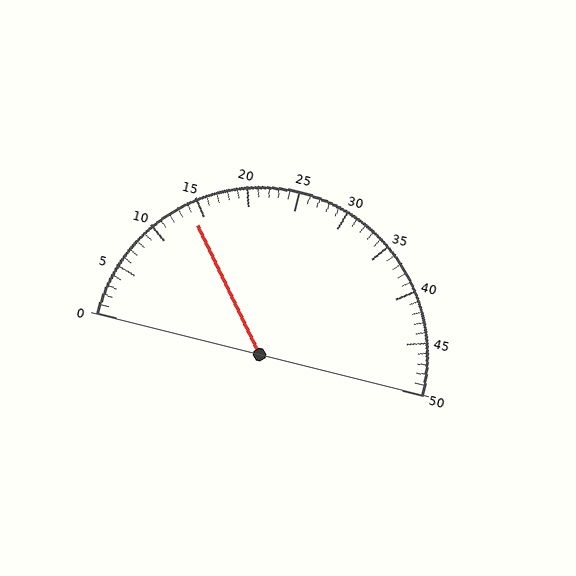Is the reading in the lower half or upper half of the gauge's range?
The reading is in the lower half of the range (0 to 50).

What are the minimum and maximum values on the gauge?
The gauge ranges from 0 to 50.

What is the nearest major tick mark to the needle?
The nearest major tick mark is 15.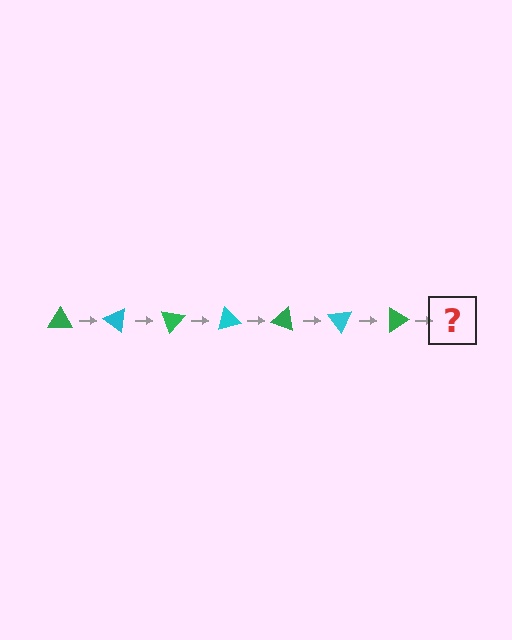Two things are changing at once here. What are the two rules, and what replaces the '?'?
The two rules are that it rotates 35 degrees each step and the color cycles through green and cyan. The '?' should be a cyan triangle, rotated 245 degrees from the start.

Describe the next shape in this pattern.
It should be a cyan triangle, rotated 245 degrees from the start.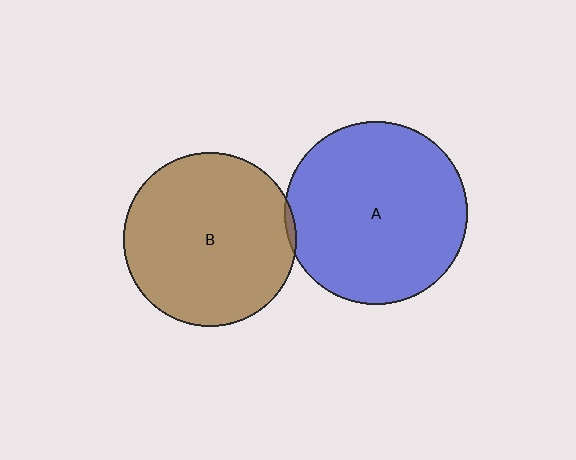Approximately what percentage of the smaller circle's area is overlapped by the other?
Approximately 5%.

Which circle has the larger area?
Circle A (blue).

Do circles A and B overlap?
Yes.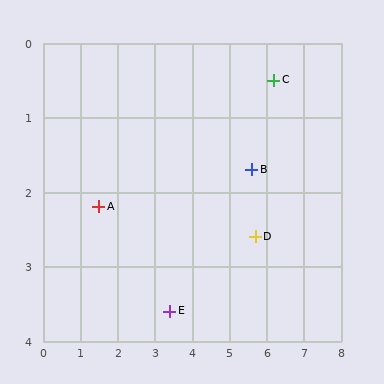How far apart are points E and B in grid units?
Points E and B are about 2.9 grid units apart.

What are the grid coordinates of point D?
Point D is at approximately (5.7, 2.6).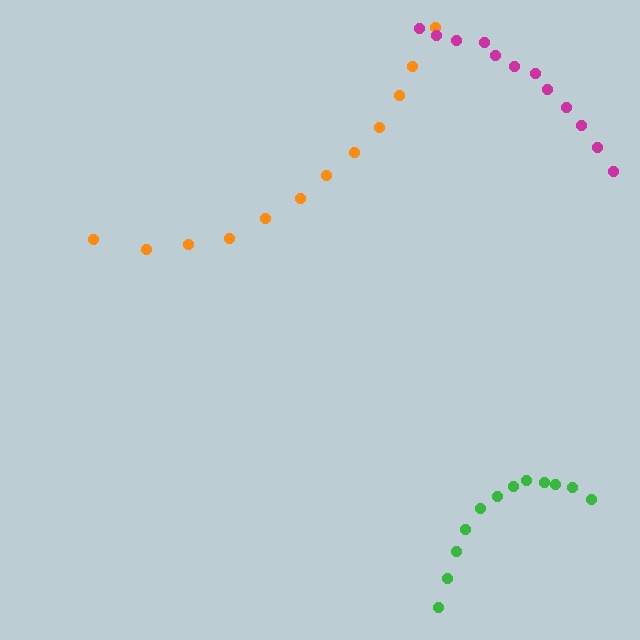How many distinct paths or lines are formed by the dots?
There are 3 distinct paths.